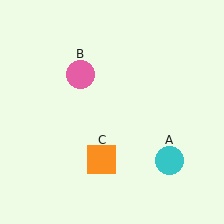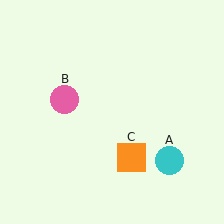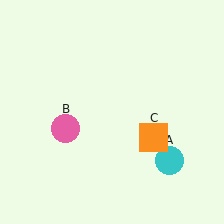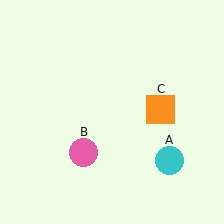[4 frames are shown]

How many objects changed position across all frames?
2 objects changed position: pink circle (object B), orange square (object C).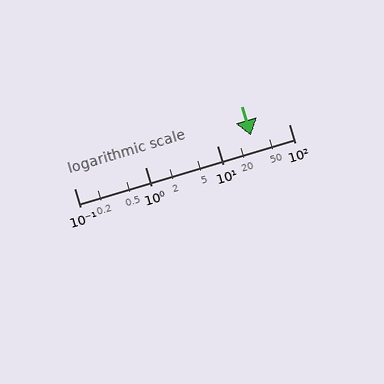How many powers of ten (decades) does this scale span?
The scale spans 3 decades, from 0.1 to 100.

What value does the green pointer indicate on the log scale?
The pointer indicates approximately 30.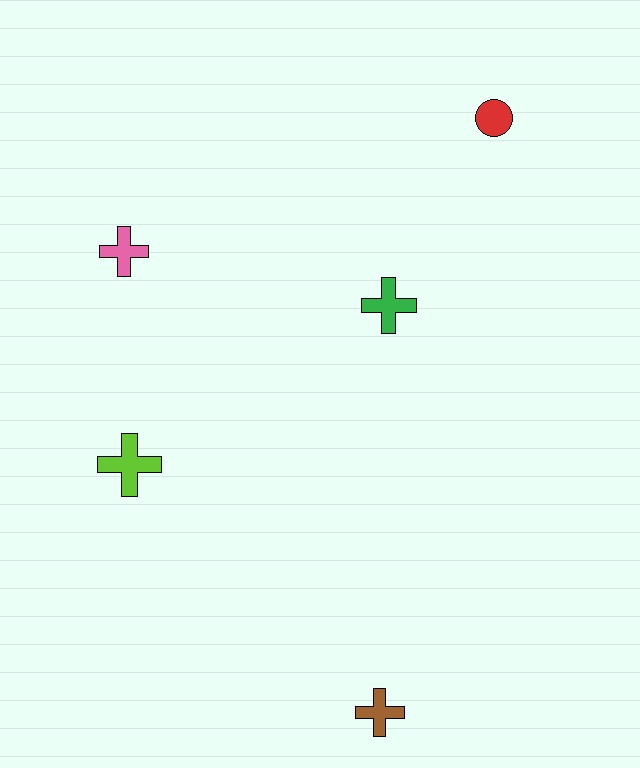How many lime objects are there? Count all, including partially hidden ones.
There is 1 lime object.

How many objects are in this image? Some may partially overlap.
There are 5 objects.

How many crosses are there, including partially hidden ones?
There are 4 crosses.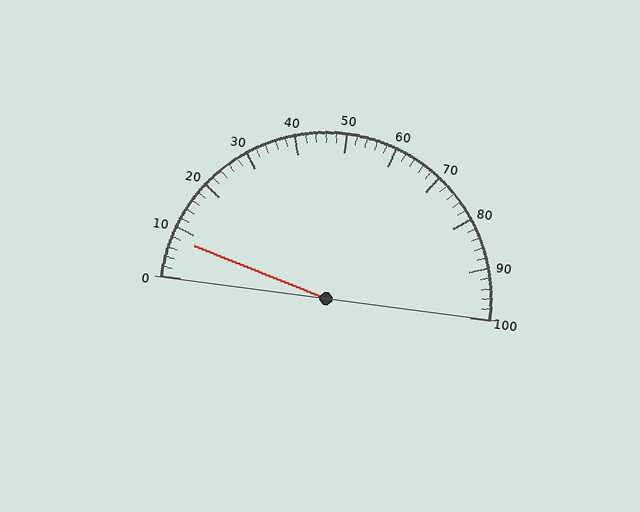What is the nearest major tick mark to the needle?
The nearest major tick mark is 10.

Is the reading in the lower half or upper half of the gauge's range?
The reading is in the lower half of the range (0 to 100).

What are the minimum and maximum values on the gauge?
The gauge ranges from 0 to 100.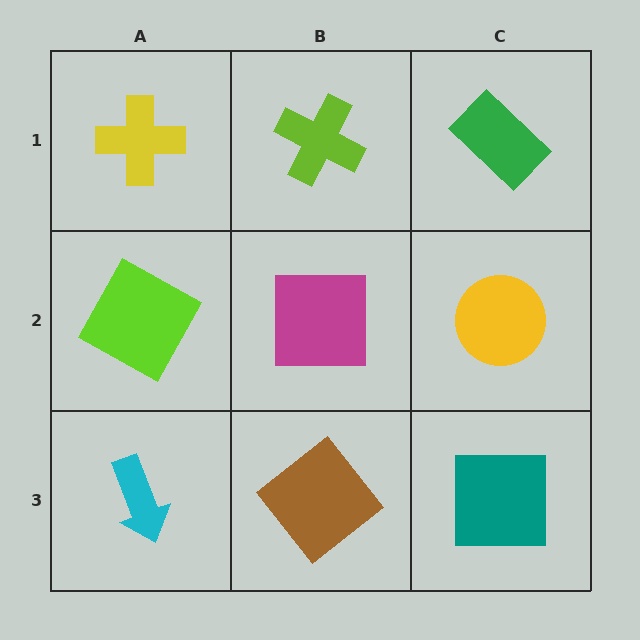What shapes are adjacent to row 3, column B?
A magenta square (row 2, column B), a cyan arrow (row 3, column A), a teal square (row 3, column C).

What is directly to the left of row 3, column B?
A cyan arrow.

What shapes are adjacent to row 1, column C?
A yellow circle (row 2, column C), a lime cross (row 1, column B).